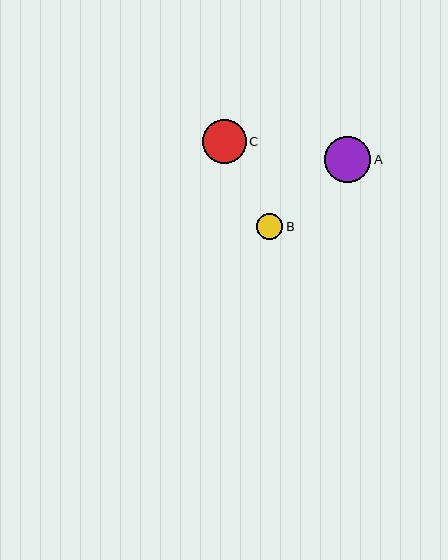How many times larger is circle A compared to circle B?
Circle A is approximately 1.7 times the size of circle B.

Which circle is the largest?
Circle A is the largest with a size of approximately 46 pixels.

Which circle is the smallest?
Circle B is the smallest with a size of approximately 26 pixels.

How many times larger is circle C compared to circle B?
Circle C is approximately 1.7 times the size of circle B.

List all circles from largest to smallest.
From largest to smallest: A, C, B.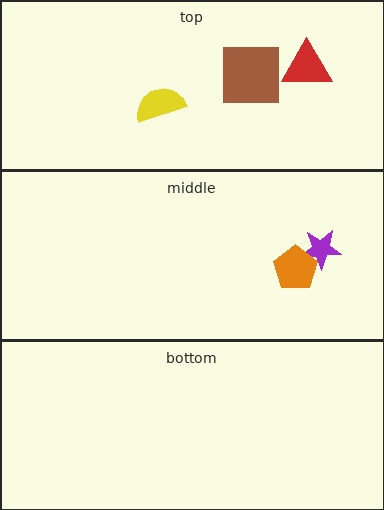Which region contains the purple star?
The middle region.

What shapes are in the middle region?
The purple star, the orange pentagon.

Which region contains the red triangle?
The top region.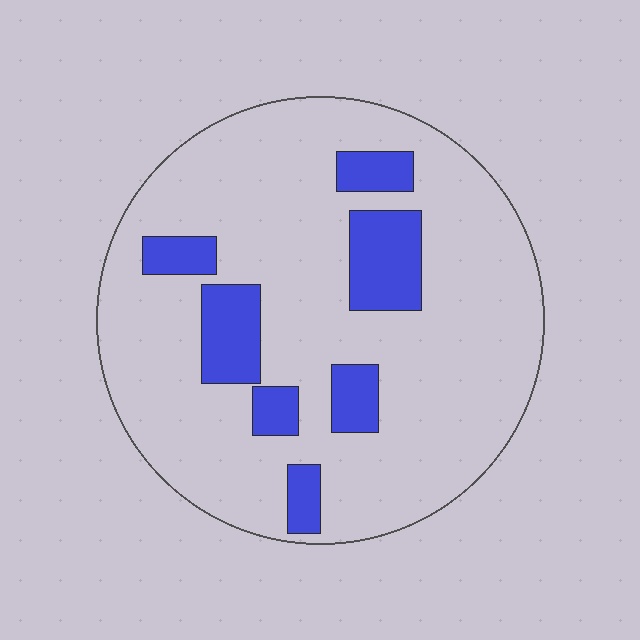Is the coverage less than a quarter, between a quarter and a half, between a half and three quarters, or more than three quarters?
Less than a quarter.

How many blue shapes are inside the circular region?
7.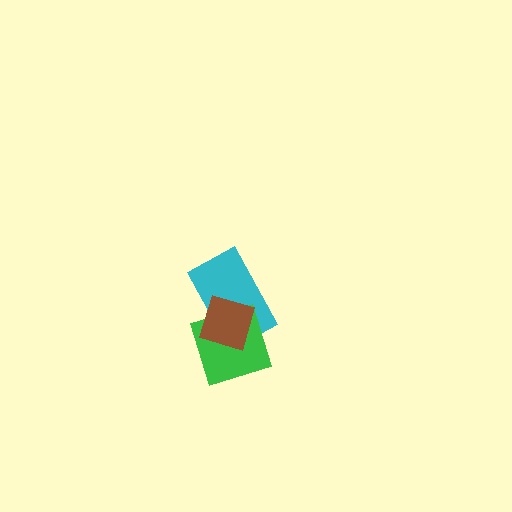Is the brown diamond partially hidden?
No, no other shape covers it.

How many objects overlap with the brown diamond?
2 objects overlap with the brown diamond.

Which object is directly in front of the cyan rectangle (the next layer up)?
The green diamond is directly in front of the cyan rectangle.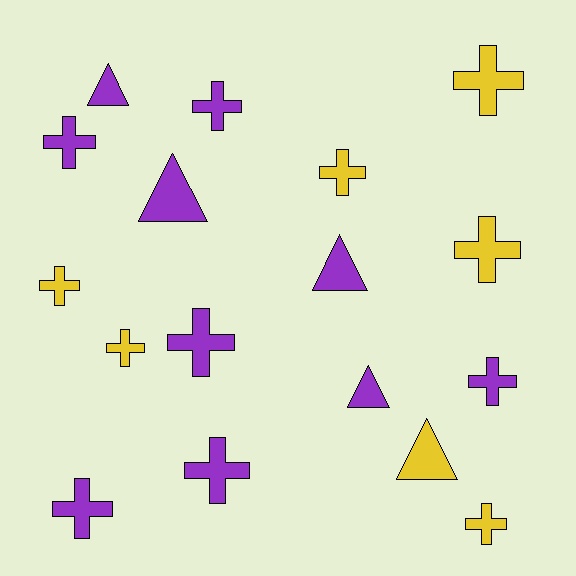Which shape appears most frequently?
Cross, with 12 objects.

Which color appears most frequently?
Purple, with 10 objects.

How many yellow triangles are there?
There is 1 yellow triangle.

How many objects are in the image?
There are 17 objects.